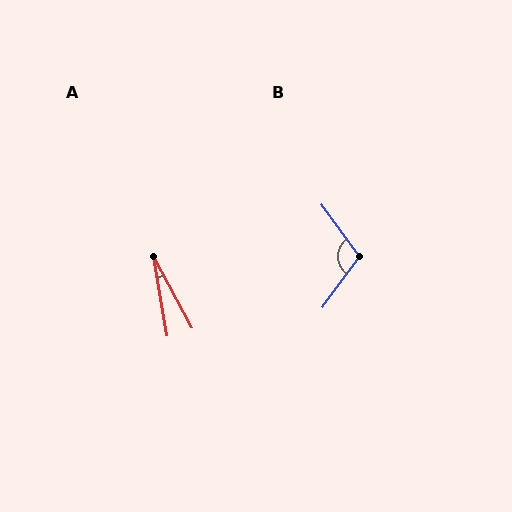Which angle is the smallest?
A, at approximately 18 degrees.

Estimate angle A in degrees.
Approximately 18 degrees.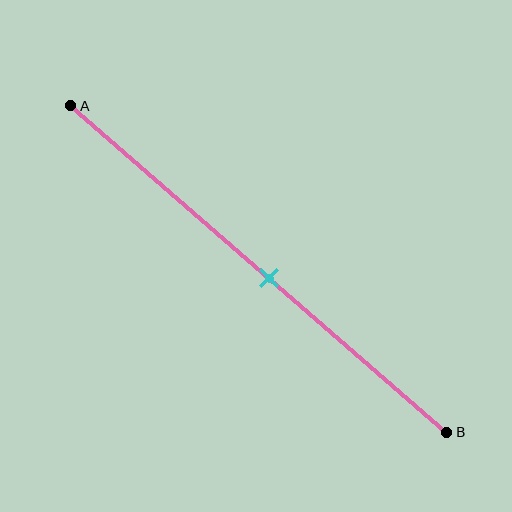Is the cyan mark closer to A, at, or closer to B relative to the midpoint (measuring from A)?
The cyan mark is approximately at the midpoint of segment AB.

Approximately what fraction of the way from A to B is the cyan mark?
The cyan mark is approximately 55% of the way from A to B.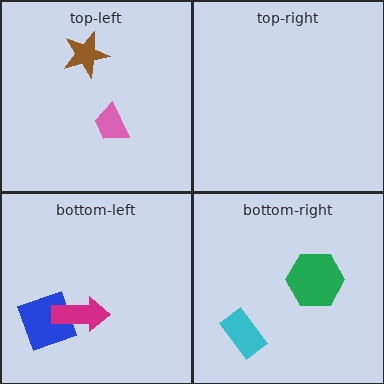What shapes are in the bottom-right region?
The green hexagon, the cyan rectangle.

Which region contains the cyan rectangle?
The bottom-right region.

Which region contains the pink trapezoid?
The top-left region.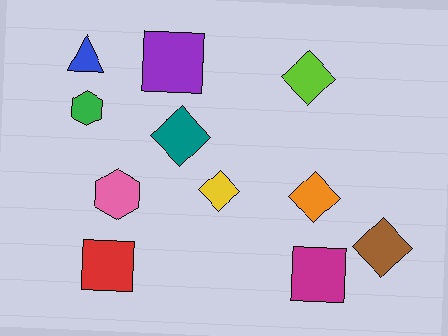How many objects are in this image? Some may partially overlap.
There are 11 objects.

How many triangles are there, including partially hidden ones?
There is 1 triangle.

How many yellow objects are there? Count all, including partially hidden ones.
There is 1 yellow object.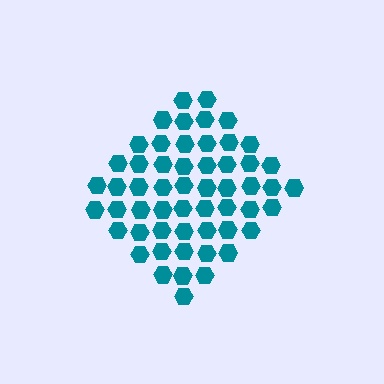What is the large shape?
The large shape is a diamond.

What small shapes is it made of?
It is made of small hexagons.